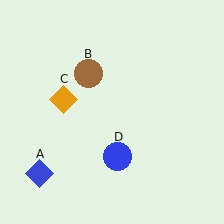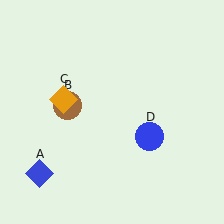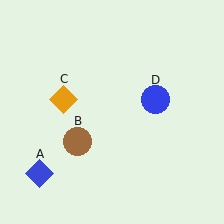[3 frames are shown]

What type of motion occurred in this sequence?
The brown circle (object B), blue circle (object D) rotated counterclockwise around the center of the scene.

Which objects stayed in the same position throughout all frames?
Blue diamond (object A) and orange diamond (object C) remained stationary.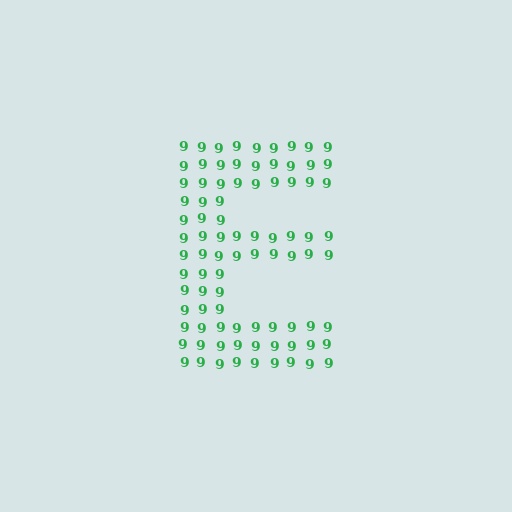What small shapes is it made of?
It is made of small digit 9's.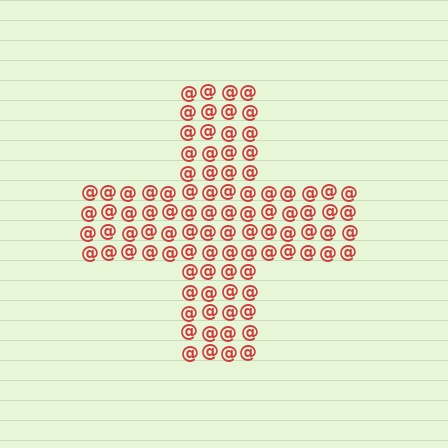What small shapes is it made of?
It is made of small at signs.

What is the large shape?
The large shape is a cross.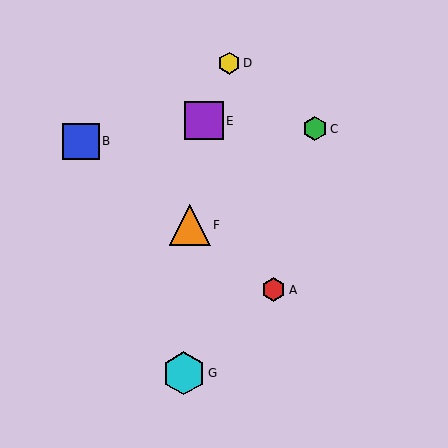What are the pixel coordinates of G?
Object G is at (184, 373).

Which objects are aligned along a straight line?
Objects A, B, F are aligned along a straight line.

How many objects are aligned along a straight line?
3 objects (A, B, F) are aligned along a straight line.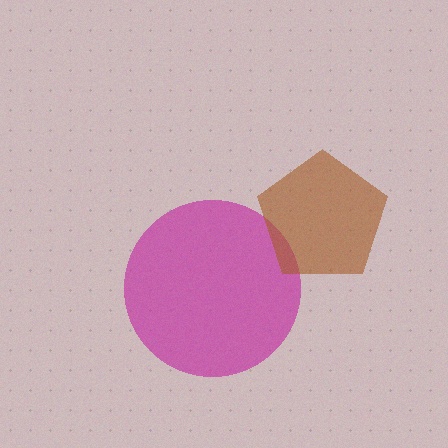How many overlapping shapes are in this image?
There are 2 overlapping shapes in the image.